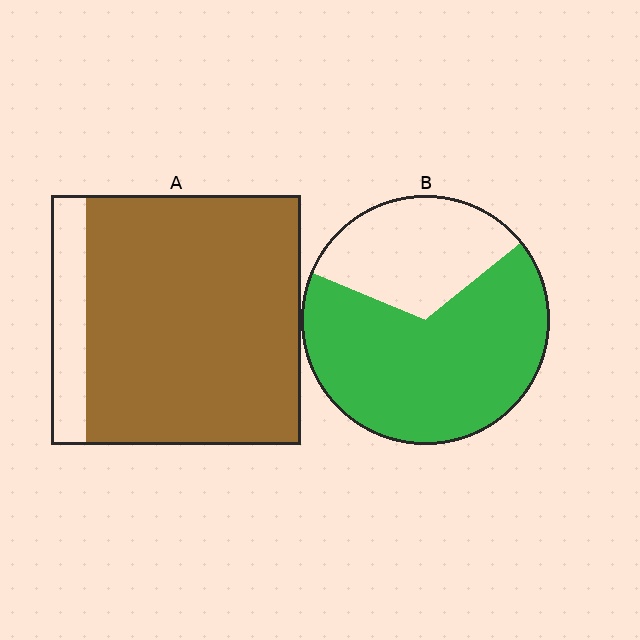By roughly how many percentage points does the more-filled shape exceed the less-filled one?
By roughly 20 percentage points (A over B).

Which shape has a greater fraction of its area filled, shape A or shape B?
Shape A.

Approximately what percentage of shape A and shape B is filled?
A is approximately 85% and B is approximately 65%.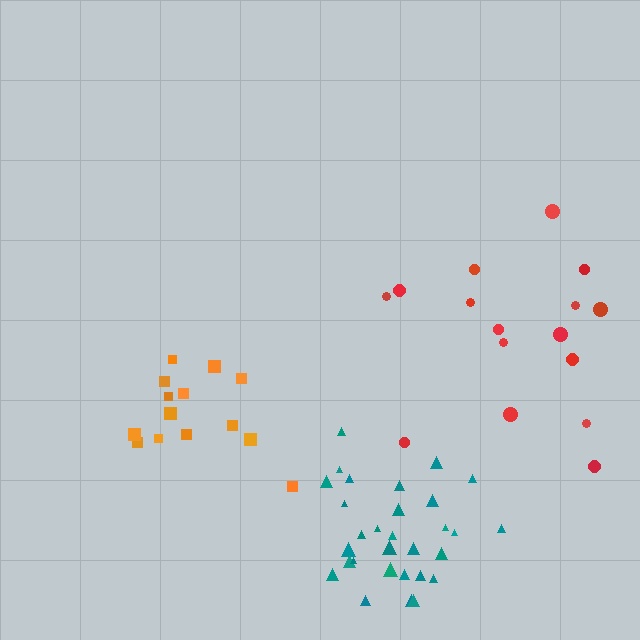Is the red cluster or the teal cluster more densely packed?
Teal.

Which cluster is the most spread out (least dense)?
Red.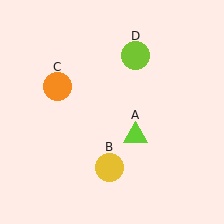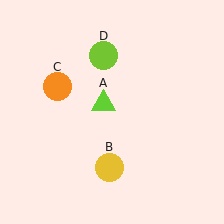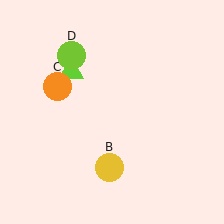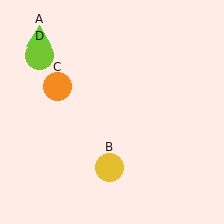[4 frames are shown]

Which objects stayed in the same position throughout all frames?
Yellow circle (object B) and orange circle (object C) remained stationary.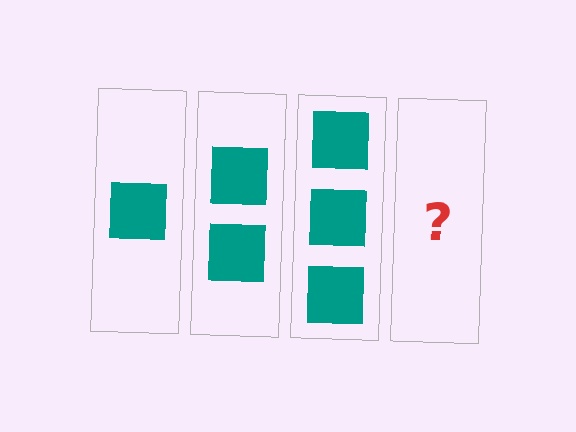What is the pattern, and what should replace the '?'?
The pattern is that each step adds one more square. The '?' should be 4 squares.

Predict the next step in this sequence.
The next step is 4 squares.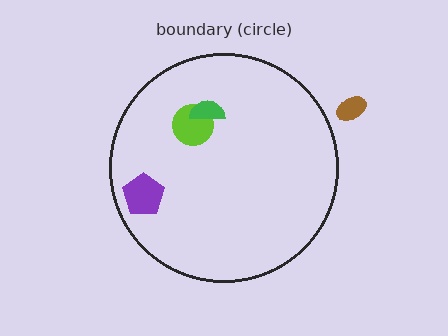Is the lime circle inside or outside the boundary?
Inside.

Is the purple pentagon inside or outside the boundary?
Inside.